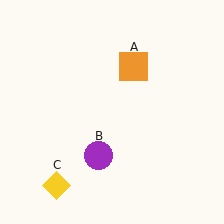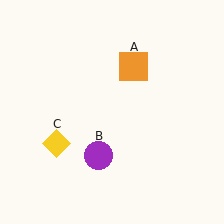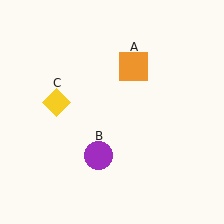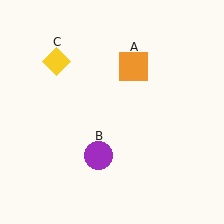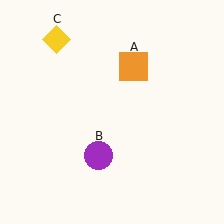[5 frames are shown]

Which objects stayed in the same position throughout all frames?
Orange square (object A) and purple circle (object B) remained stationary.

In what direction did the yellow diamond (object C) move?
The yellow diamond (object C) moved up.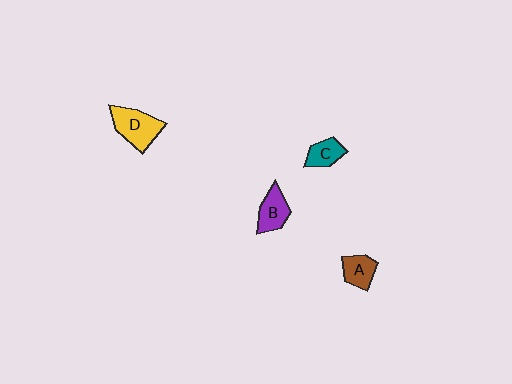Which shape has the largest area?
Shape D (yellow).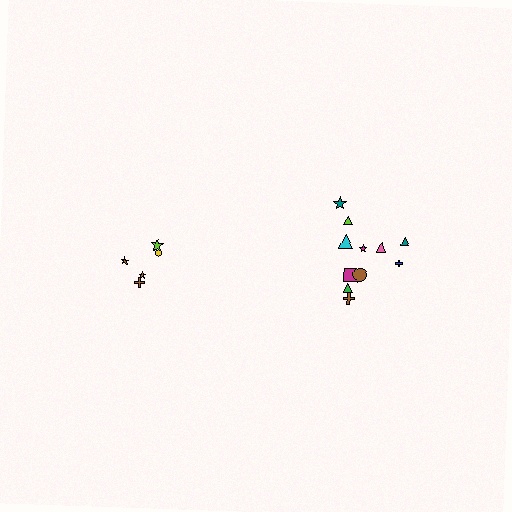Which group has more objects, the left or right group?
The right group.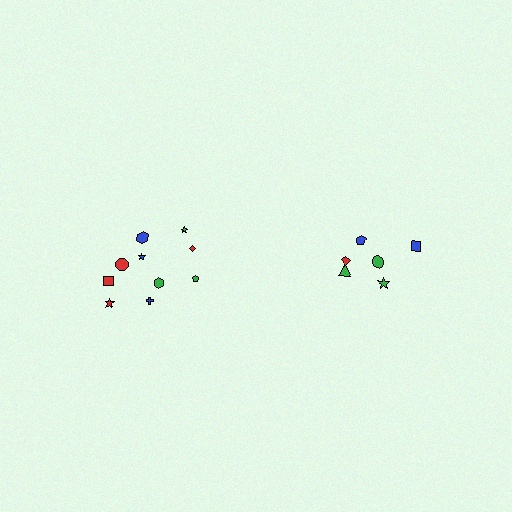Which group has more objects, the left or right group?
The left group.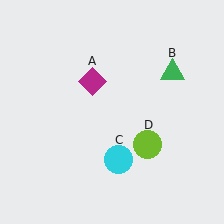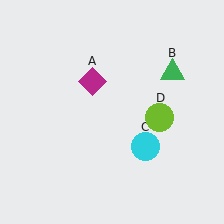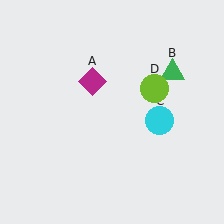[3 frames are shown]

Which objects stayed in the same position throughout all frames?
Magenta diamond (object A) and green triangle (object B) remained stationary.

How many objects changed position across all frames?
2 objects changed position: cyan circle (object C), lime circle (object D).